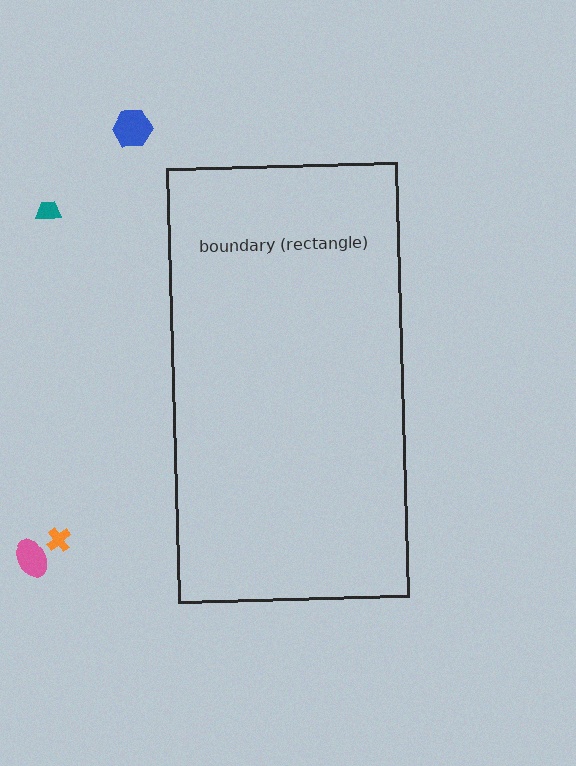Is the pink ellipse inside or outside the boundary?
Outside.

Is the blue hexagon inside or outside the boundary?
Outside.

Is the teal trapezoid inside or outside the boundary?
Outside.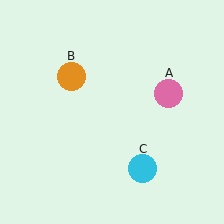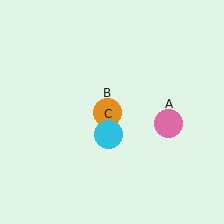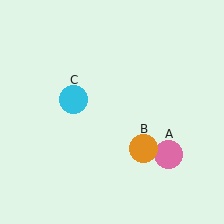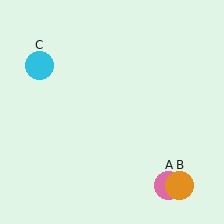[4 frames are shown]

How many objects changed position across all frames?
3 objects changed position: pink circle (object A), orange circle (object B), cyan circle (object C).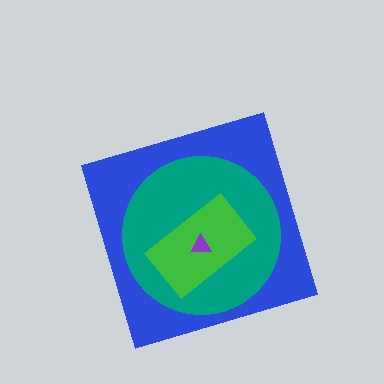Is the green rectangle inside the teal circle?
Yes.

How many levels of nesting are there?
4.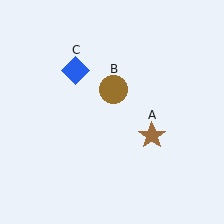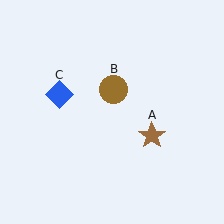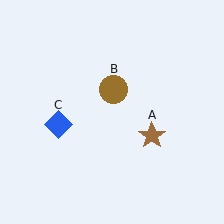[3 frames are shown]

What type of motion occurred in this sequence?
The blue diamond (object C) rotated counterclockwise around the center of the scene.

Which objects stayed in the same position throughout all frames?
Brown star (object A) and brown circle (object B) remained stationary.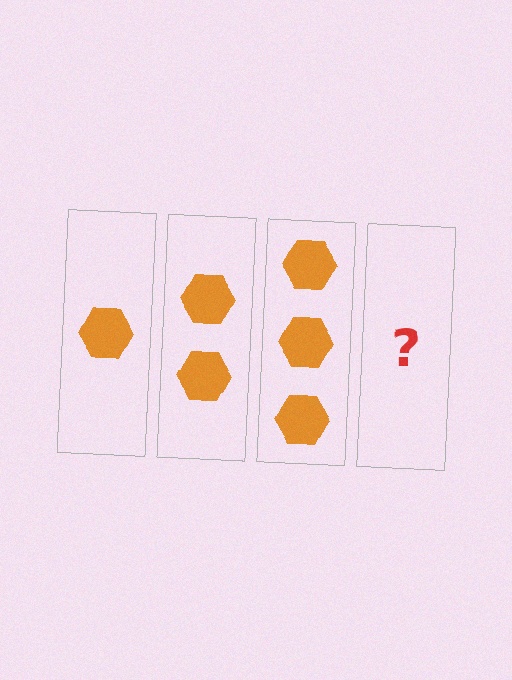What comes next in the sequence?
The next element should be 4 hexagons.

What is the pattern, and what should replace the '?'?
The pattern is that each step adds one more hexagon. The '?' should be 4 hexagons.